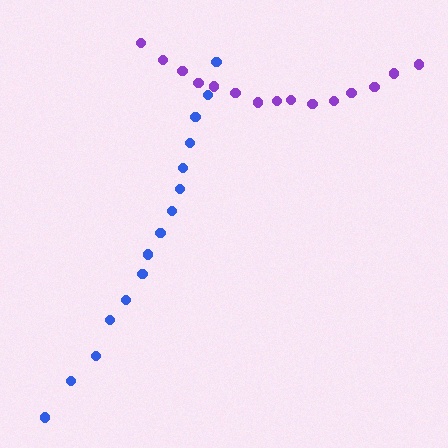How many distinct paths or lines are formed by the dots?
There are 2 distinct paths.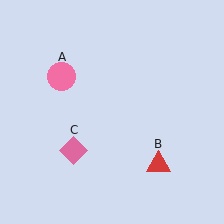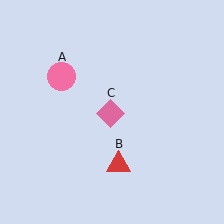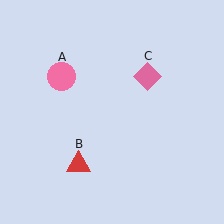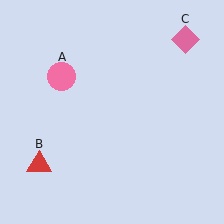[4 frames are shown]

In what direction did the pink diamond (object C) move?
The pink diamond (object C) moved up and to the right.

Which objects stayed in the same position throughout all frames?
Pink circle (object A) remained stationary.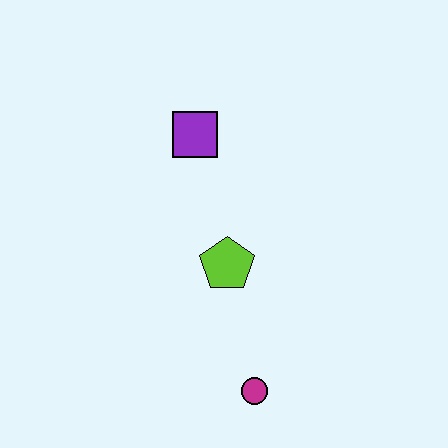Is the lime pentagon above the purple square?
No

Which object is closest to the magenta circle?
The lime pentagon is closest to the magenta circle.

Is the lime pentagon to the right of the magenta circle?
No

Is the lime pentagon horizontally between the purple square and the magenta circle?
Yes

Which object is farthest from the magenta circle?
The purple square is farthest from the magenta circle.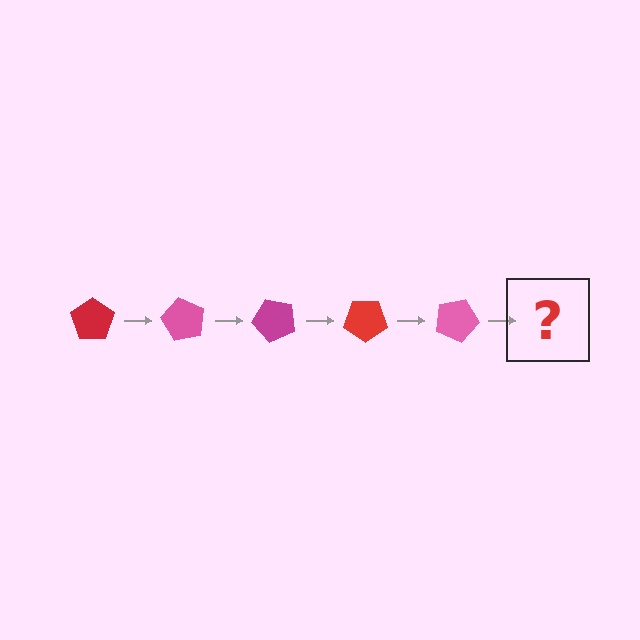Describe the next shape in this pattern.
It should be a magenta pentagon, rotated 300 degrees from the start.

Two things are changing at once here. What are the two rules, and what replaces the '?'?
The two rules are that it rotates 60 degrees each step and the color cycles through red, pink, and magenta. The '?' should be a magenta pentagon, rotated 300 degrees from the start.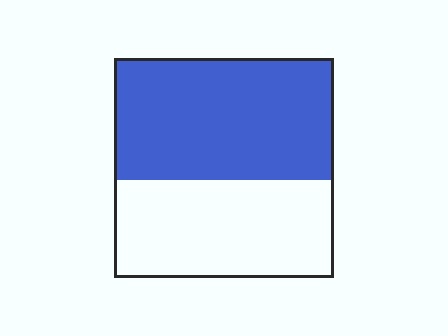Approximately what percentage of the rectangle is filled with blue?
Approximately 55%.